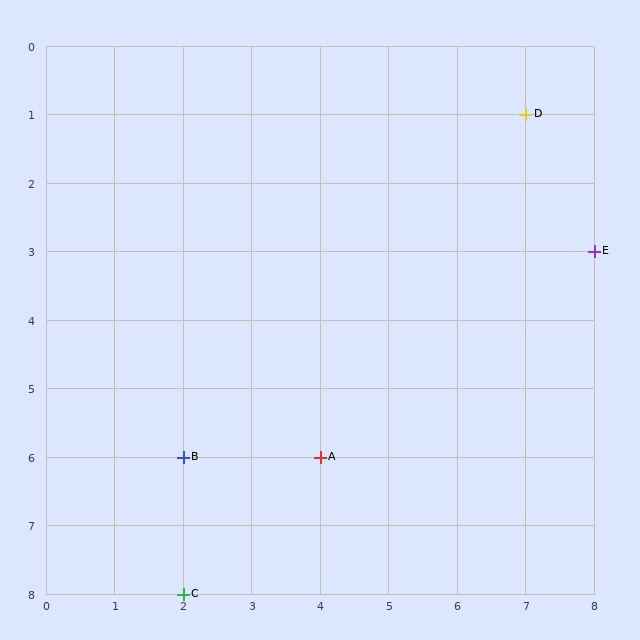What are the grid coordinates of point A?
Point A is at grid coordinates (4, 6).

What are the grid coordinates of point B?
Point B is at grid coordinates (2, 6).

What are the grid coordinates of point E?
Point E is at grid coordinates (8, 3).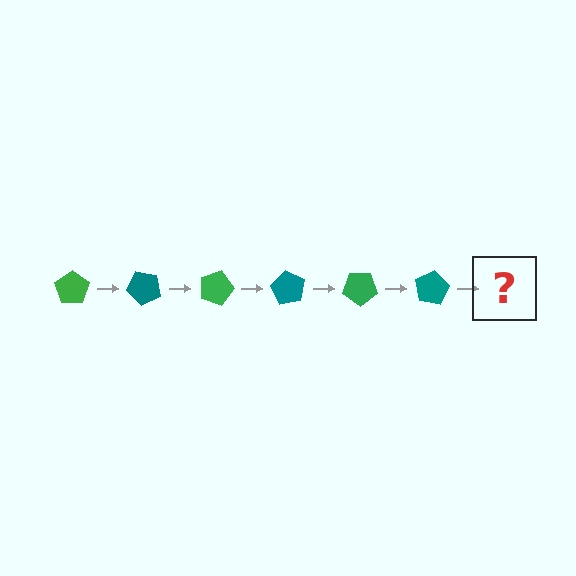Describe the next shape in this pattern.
It should be a green pentagon, rotated 270 degrees from the start.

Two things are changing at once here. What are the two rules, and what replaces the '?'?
The two rules are that it rotates 45 degrees each step and the color cycles through green and teal. The '?' should be a green pentagon, rotated 270 degrees from the start.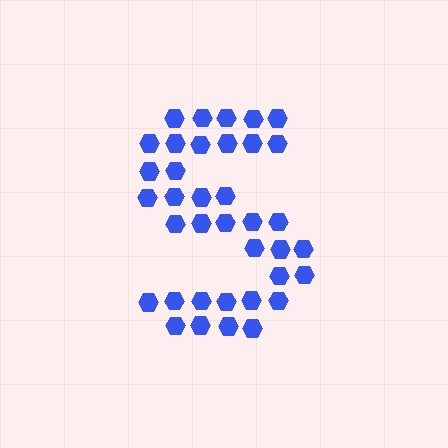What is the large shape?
The large shape is the letter S.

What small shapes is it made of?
It is made of small hexagons.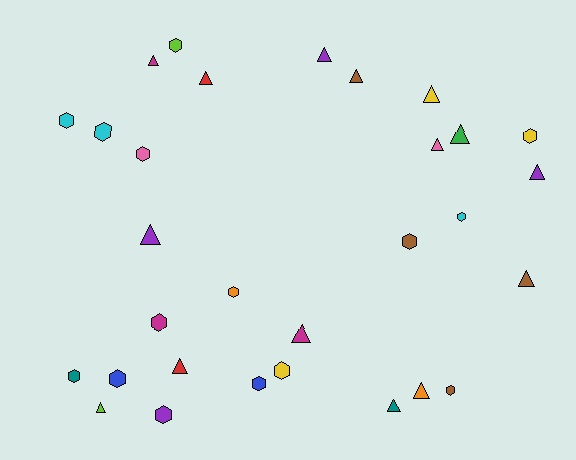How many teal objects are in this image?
There are 2 teal objects.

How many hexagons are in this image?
There are 15 hexagons.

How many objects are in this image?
There are 30 objects.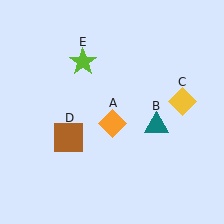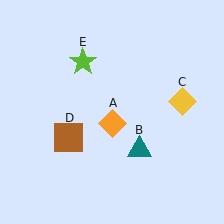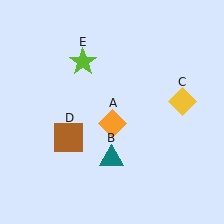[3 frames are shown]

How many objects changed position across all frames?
1 object changed position: teal triangle (object B).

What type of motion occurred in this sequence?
The teal triangle (object B) rotated clockwise around the center of the scene.